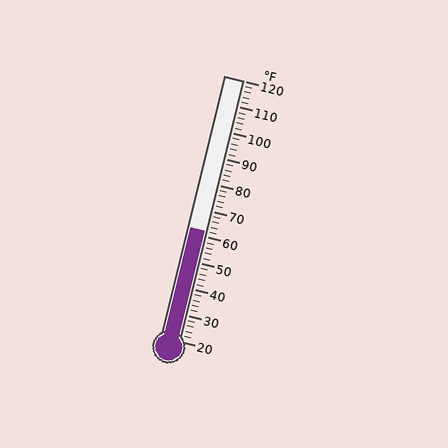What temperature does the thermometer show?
The thermometer shows approximately 62°F.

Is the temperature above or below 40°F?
The temperature is above 40°F.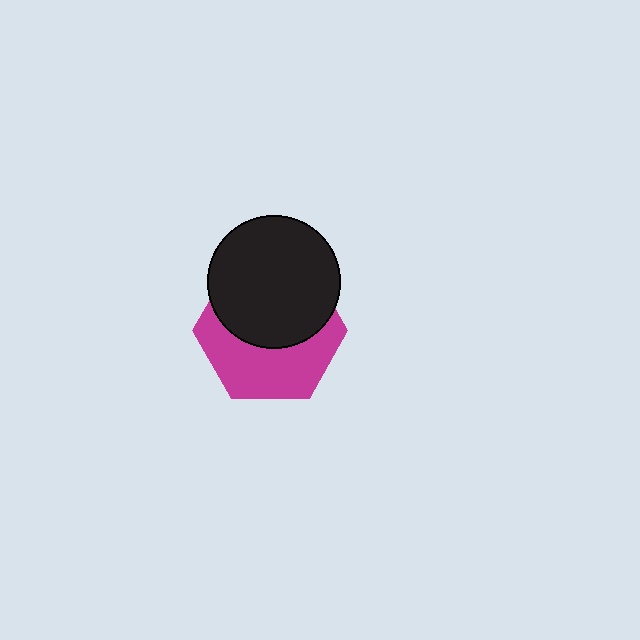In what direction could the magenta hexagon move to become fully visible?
The magenta hexagon could move down. That would shift it out from behind the black circle entirely.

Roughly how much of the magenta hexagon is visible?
About half of it is visible (roughly 48%).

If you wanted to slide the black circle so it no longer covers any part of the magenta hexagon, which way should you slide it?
Slide it up — that is the most direct way to separate the two shapes.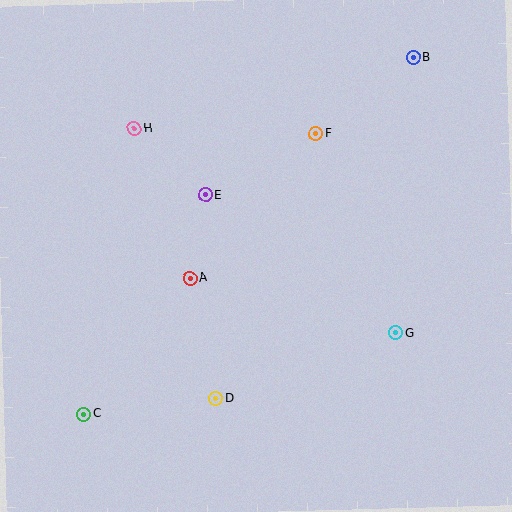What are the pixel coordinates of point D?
Point D is at (216, 398).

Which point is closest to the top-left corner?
Point H is closest to the top-left corner.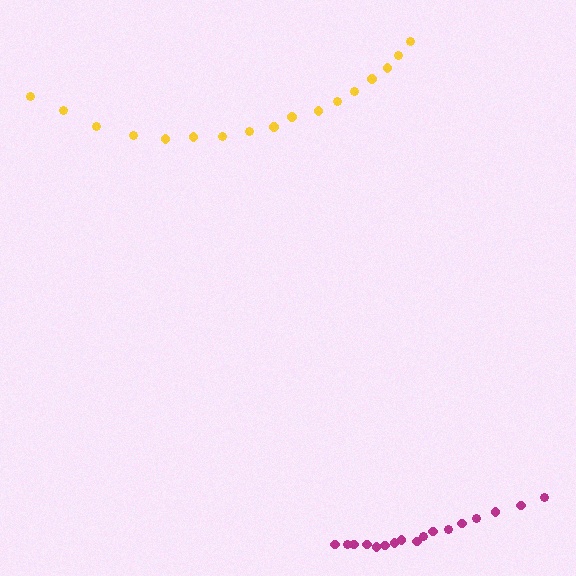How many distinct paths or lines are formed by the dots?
There are 2 distinct paths.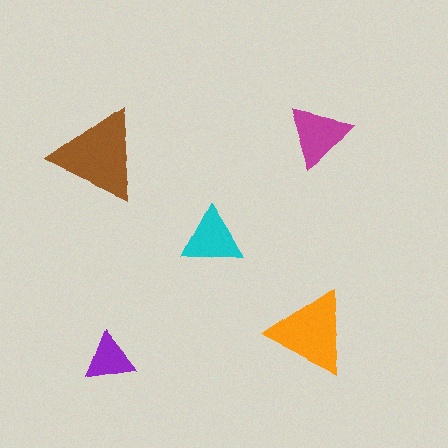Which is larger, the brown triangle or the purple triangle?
The brown one.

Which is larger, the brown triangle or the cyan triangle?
The brown one.